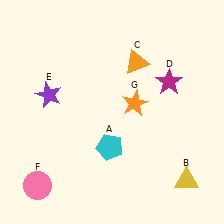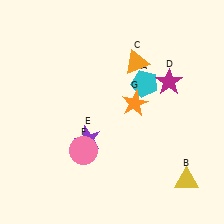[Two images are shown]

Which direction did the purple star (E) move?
The purple star (E) moved down.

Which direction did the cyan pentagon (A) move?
The cyan pentagon (A) moved up.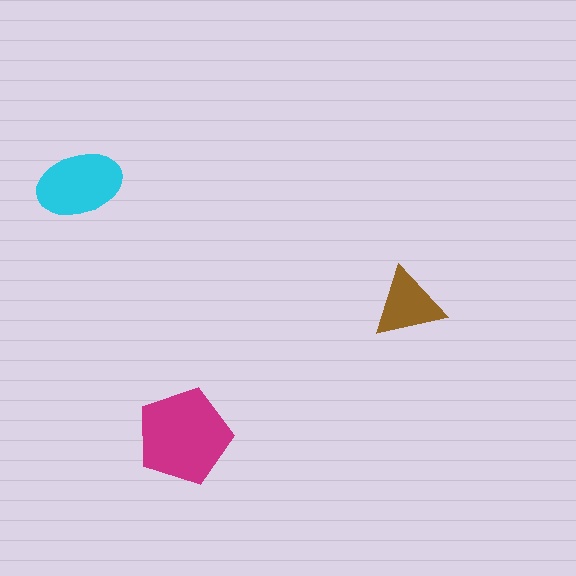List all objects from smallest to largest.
The brown triangle, the cyan ellipse, the magenta pentagon.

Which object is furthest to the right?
The brown triangle is rightmost.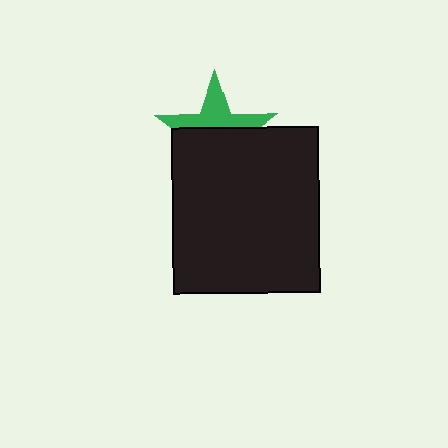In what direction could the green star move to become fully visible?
The green star could move up. That would shift it out from behind the black rectangle entirely.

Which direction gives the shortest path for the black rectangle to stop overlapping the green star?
Moving down gives the shortest separation.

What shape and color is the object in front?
The object in front is a black rectangle.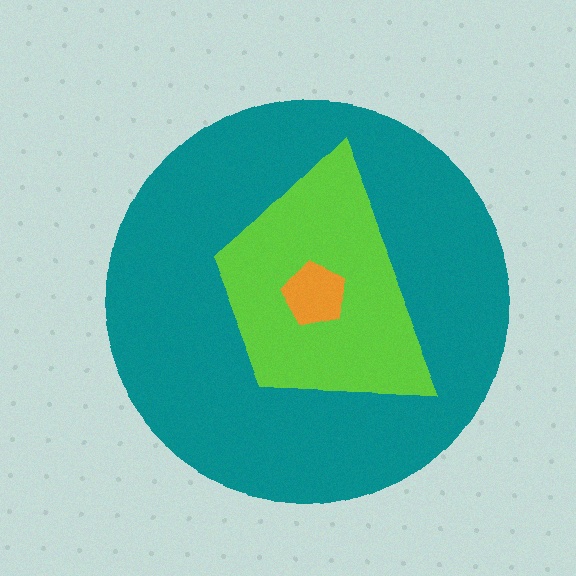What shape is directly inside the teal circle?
The lime trapezoid.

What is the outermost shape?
The teal circle.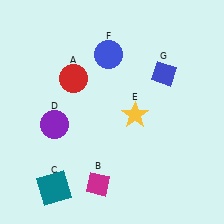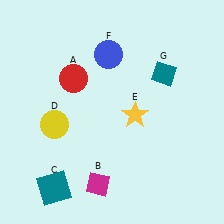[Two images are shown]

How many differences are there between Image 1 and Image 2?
There are 2 differences between the two images.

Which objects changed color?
D changed from purple to yellow. G changed from blue to teal.